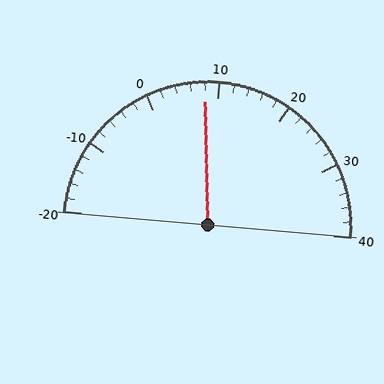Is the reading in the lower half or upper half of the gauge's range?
The reading is in the lower half of the range (-20 to 40).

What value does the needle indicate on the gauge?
The needle indicates approximately 8.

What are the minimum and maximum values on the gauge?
The gauge ranges from -20 to 40.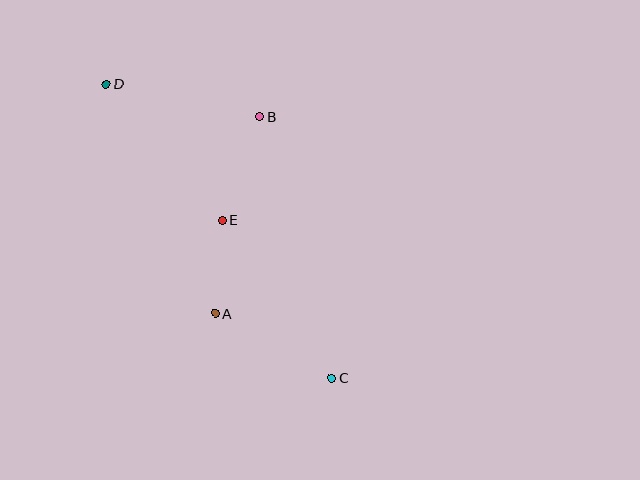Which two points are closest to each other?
Points A and E are closest to each other.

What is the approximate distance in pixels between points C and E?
The distance between C and E is approximately 192 pixels.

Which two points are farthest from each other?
Points C and D are farthest from each other.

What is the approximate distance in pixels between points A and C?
The distance between A and C is approximately 134 pixels.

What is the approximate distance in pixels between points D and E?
The distance between D and E is approximately 179 pixels.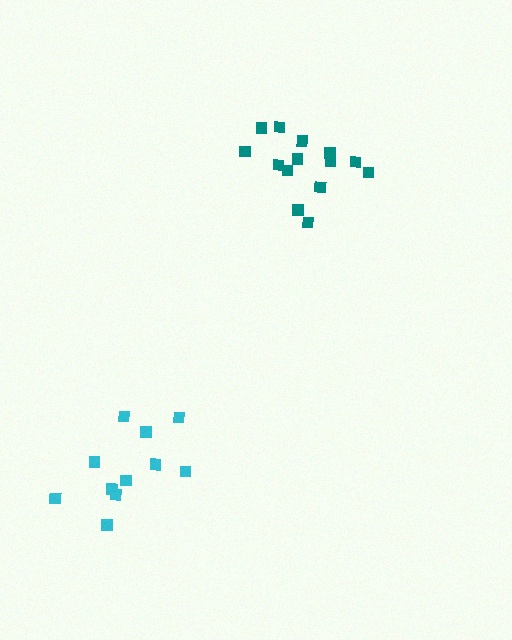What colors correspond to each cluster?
The clusters are colored: cyan, teal.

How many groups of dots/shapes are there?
There are 2 groups.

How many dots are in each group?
Group 1: 12 dots, Group 2: 14 dots (26 total).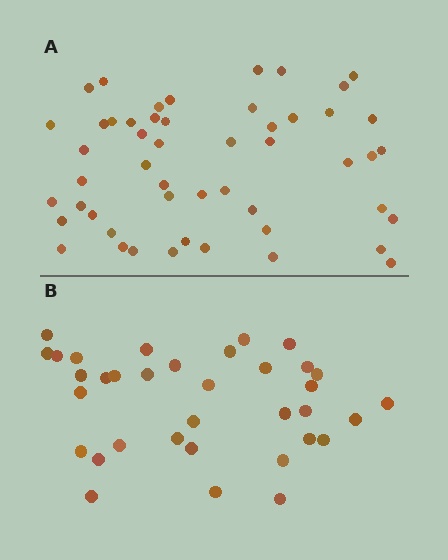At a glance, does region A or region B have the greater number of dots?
Region A (the top region) has more dots.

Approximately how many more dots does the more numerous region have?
Region A has approximately 15 more dots than region B.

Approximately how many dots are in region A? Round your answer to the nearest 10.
About 50 dots. (The exact count is 51, which rounds to 50.)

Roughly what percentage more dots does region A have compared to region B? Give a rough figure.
About 45% more.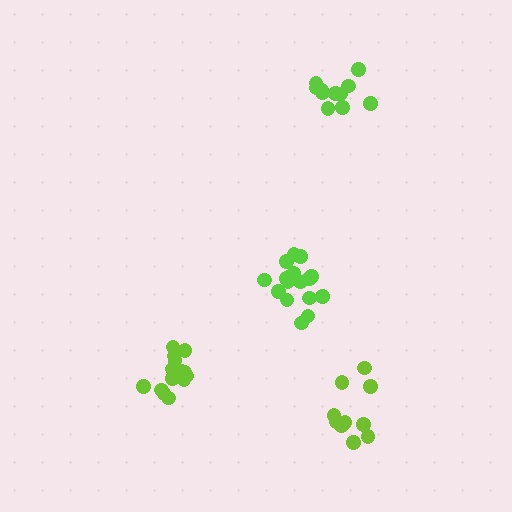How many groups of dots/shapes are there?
There are 4 groups.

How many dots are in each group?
Group 1: 11 dots, Group 2: 17 dots, Group 3: 11 dots, Group 4: 14 dots (53 total).